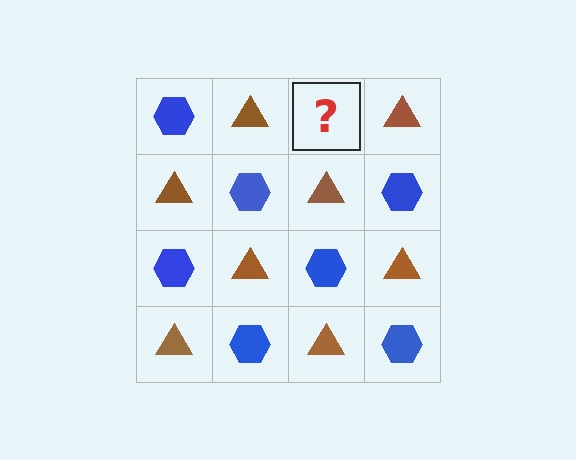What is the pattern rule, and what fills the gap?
The rule is that it alternates blue hexagon and brown triangle in a checkerboard pattern. The gap should be filled with a blue hexagon.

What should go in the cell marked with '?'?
The missing cell should contain a blue hexagon.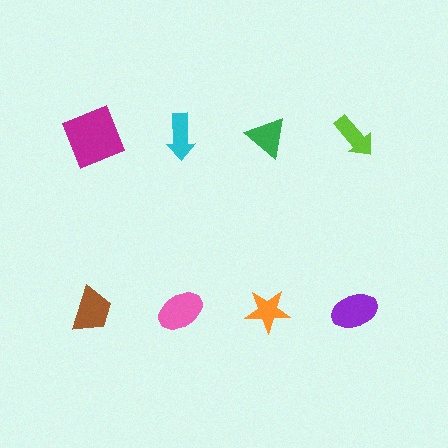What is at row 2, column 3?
An orange star.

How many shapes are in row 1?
4 shapes.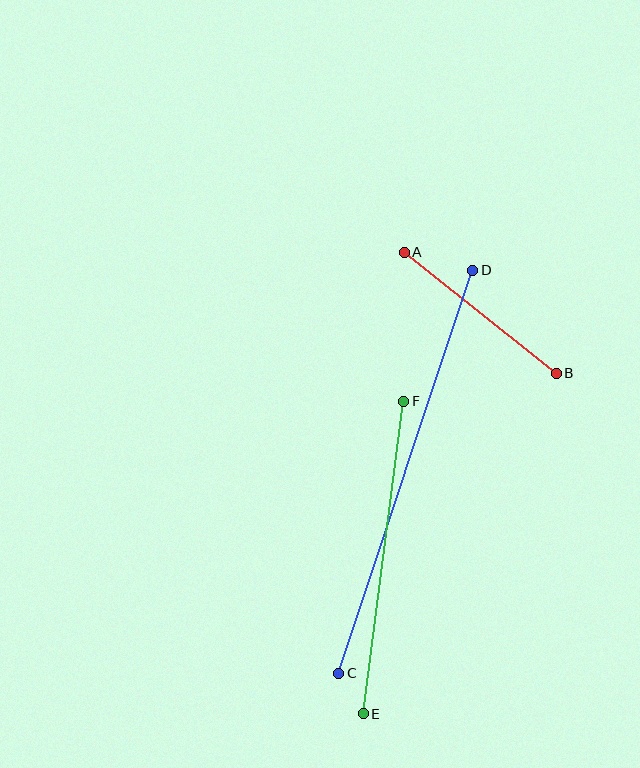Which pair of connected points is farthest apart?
Points C and D are farthest apart.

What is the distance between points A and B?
The distance is approximately 194 pixels.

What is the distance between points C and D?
The distance is approximately 425 pixels.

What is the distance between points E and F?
The distance is approximately 315 pixels.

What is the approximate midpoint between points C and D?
The midpoint is at approximately (406, 472) pixels.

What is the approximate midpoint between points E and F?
The midpoint is at approximately (384, 558) pixels.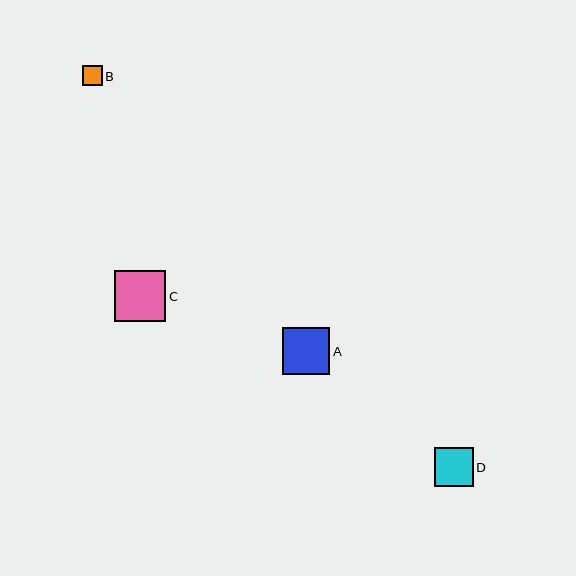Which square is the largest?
Square C is the largest with a size of approximately 51 pixels.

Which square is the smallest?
Square B is the smallest with a size of approximately 20 pixels.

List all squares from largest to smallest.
From largest to smallest: C, A, D, B.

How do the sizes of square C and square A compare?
Square C and square A are approximately the same size.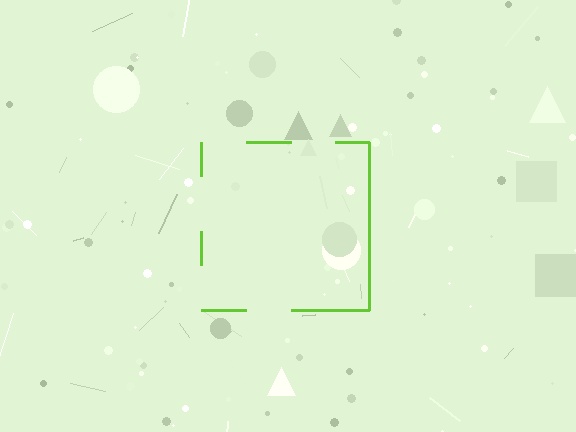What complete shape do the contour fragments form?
The contour fragments form a square.